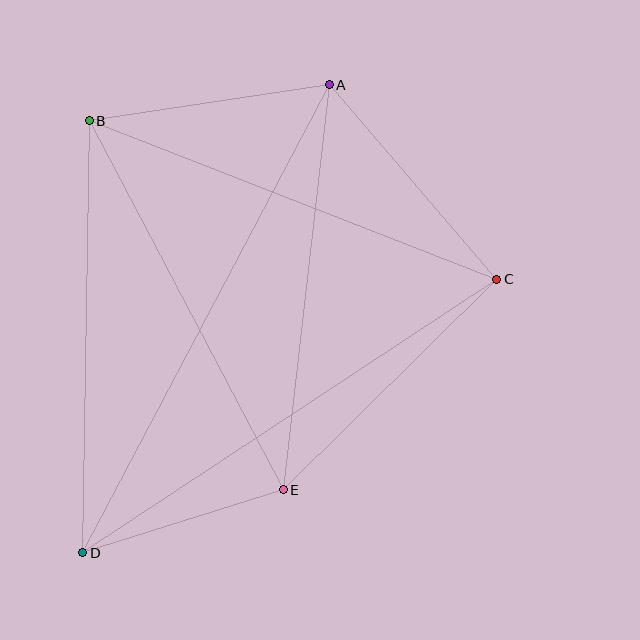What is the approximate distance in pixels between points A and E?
The distance between A and E is approximately 408 pixels.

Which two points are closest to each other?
Points D and E are closest to each other.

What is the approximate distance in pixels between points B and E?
The distance between B and E is approximately 417 pixels.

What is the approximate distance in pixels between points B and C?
The distance between B and C is approximately 437 pixels.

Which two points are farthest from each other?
Points A and D are farthest from each other.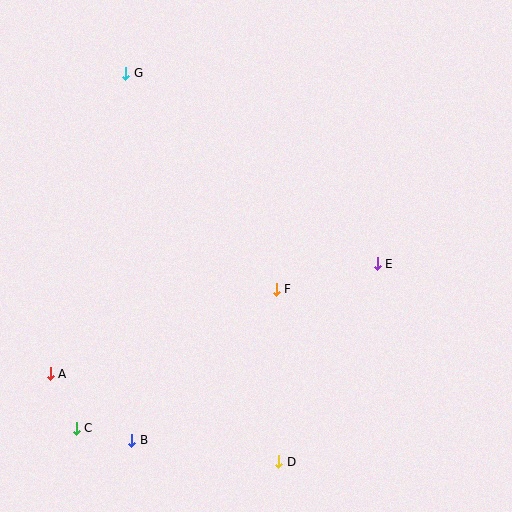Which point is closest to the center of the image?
Point F at (276, 289) is closest to the center.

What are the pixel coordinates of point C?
Point C is at (76, 428).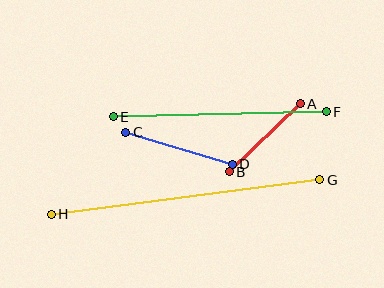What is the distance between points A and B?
The distance is approximately 98 pixels.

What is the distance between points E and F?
The distance is approximately 213 pixels.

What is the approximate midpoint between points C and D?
The midpoint is at approximately (179, 148) pixels.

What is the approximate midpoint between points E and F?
The midpoint is at approximately (220, 114) pixels.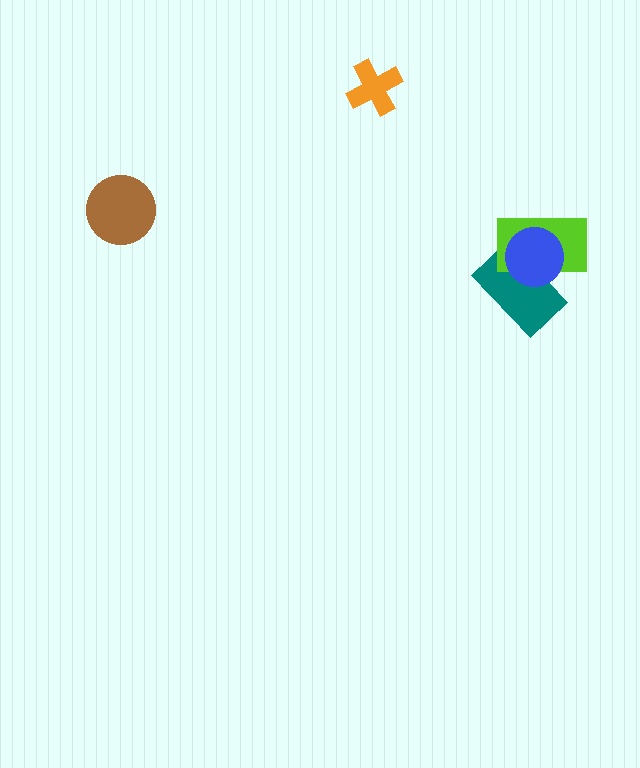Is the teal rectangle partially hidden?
Yes, it is partially covered by another shape.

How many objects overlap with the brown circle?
0 objects overlap with the brown circle.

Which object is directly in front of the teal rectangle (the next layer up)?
The lime rectangle is directly in front of the teal rectangle.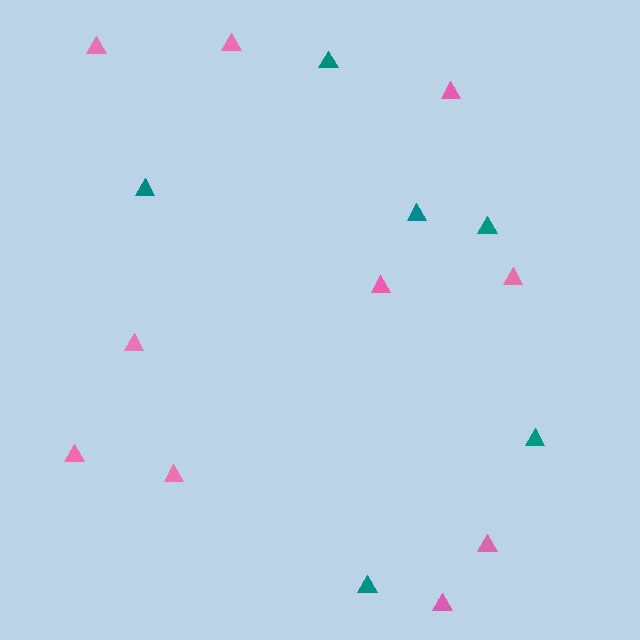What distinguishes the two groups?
There are 2 groups: one group of pink triangles (10) and one group of teal triangles (6).